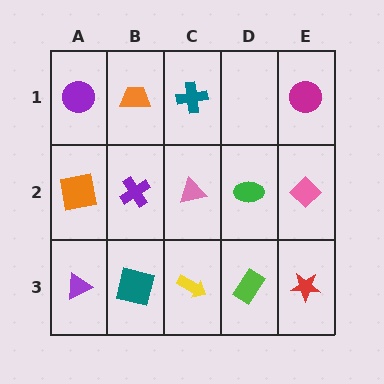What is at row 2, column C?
A pink triangle.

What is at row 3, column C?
A yellow arrow.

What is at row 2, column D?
A green ellipse.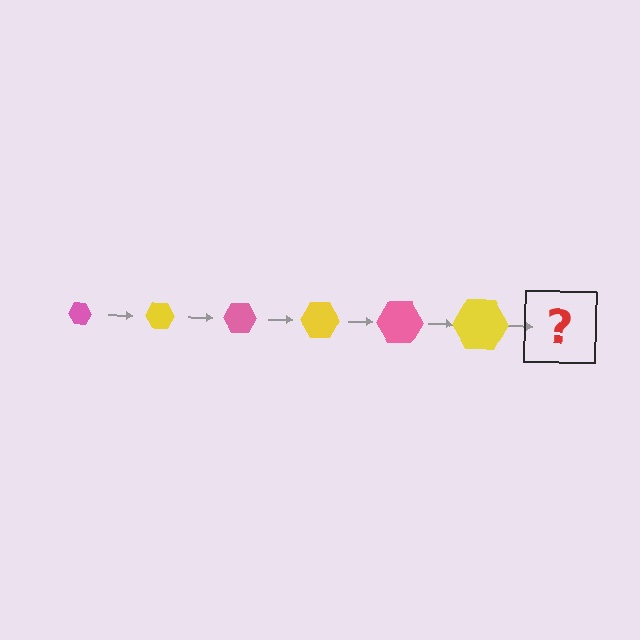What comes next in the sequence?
The next element should be a pink hexagon, larger than the previous one.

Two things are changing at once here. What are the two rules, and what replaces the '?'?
The two rules are that the hexagon grows larger each step and the color cycles through pink and yellow. The '?' should be a pink hexagon, larger than the previous one.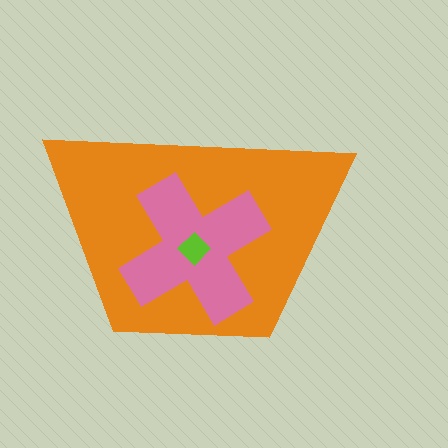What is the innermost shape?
The lime diamond.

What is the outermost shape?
The orange trapezoid.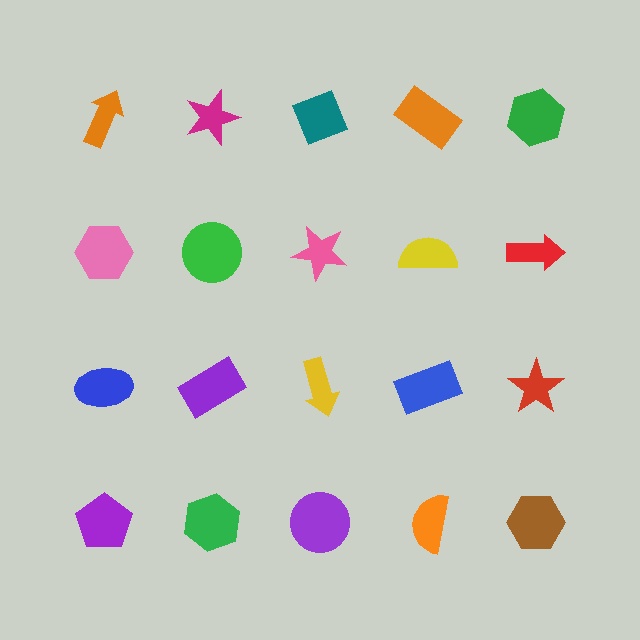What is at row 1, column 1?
An orange arrow.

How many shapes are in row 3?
5 shapes.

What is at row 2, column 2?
A green circle.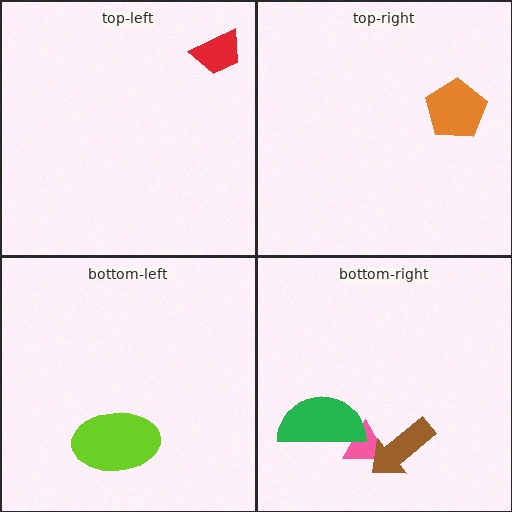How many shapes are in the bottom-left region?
1.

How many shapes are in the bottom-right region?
3.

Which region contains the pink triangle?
The bottom-right region.